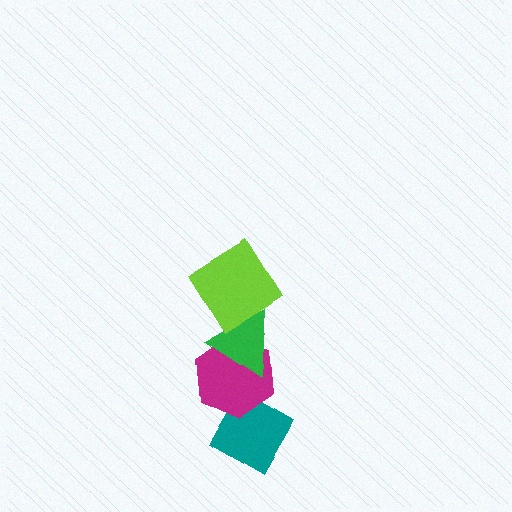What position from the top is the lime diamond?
The lime diamond is 1st from the top.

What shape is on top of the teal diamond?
The magenta hexagon is on top of the teal diamond.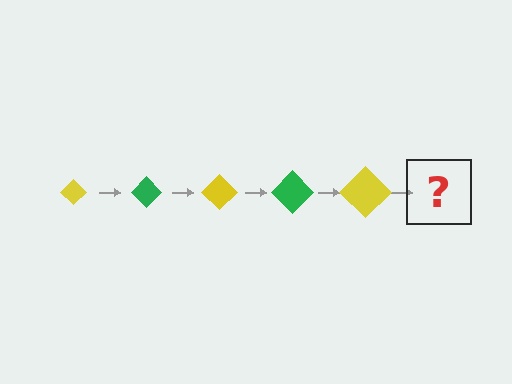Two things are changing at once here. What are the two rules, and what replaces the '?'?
The two rules are that the diamond grows larger each step and the color cycles through yellow and green. The '?' should be a green diamond, larger than the previous one.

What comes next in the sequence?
The next element should be a green diamond, larger than the previous one.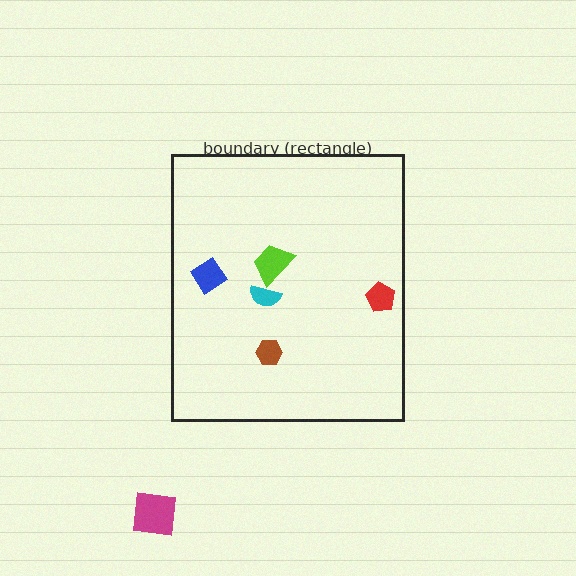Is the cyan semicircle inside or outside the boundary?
Inside.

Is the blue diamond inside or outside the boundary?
Inside.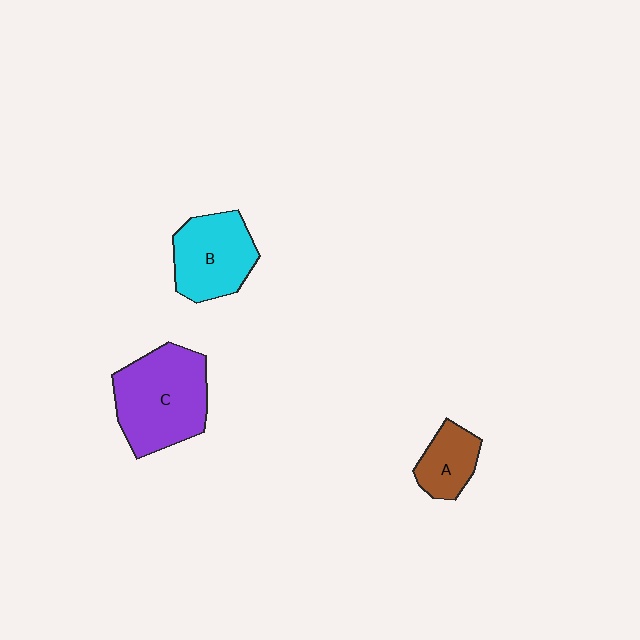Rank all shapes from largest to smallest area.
From largest to smallest: C (purple), B (cyan), A (brown).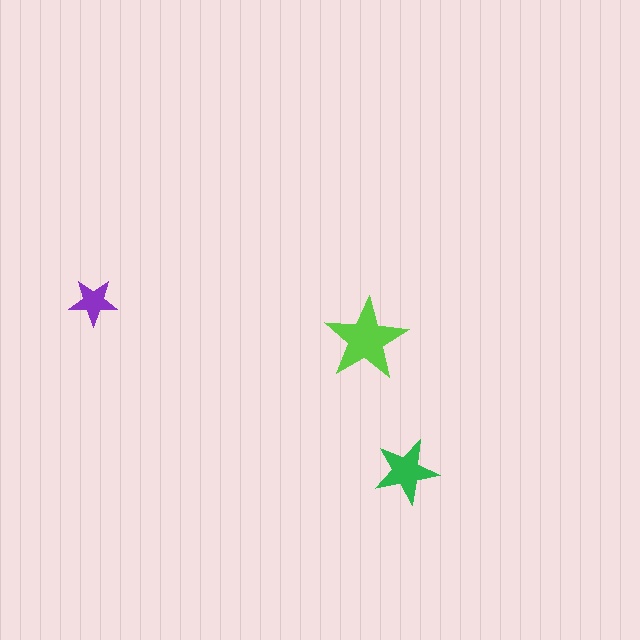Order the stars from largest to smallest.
the lime one, the green one, the purple one.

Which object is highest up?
The purple star is topmost.